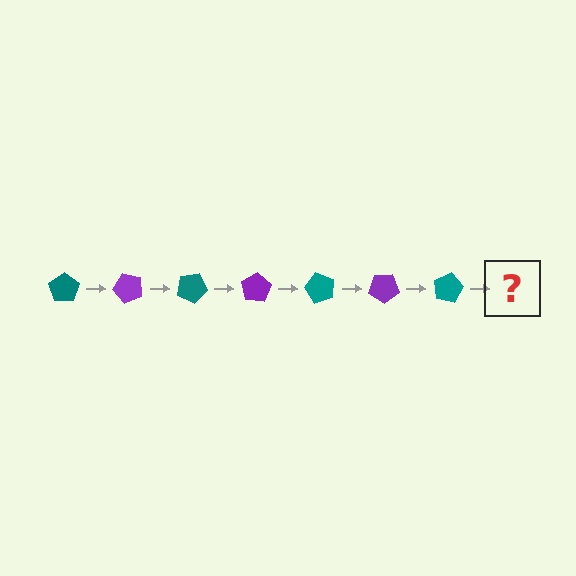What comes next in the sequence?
The next element should be a purple pentagon, rotated 350 degrees from the start.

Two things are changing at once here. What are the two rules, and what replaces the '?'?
The two rules are that it rotates 50 degrees each step and the color cycles through teal and purple. The '?' should be a purple pentagon, rotated 350 degrees from the start.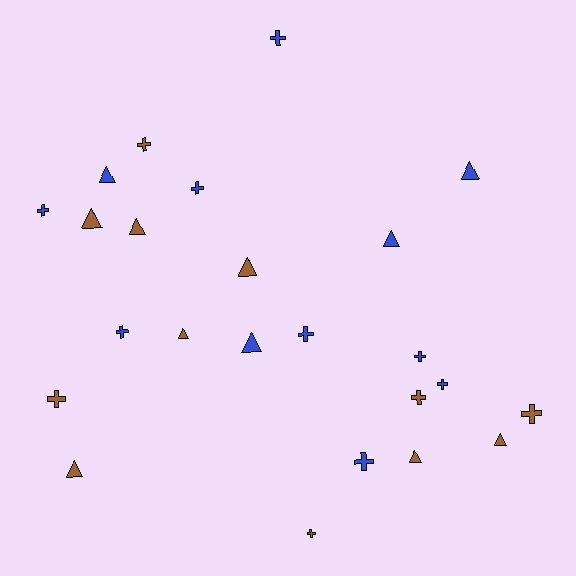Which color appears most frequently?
Brown, with 12 objects.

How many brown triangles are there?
There are 7 brown triangles.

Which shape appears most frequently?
Cross, with 13 objects.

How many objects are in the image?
There are 24 objects.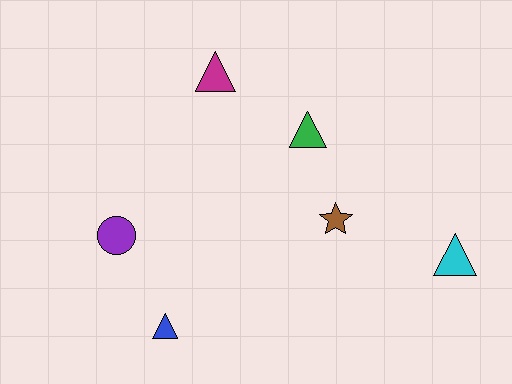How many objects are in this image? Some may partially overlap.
There are 6 objects.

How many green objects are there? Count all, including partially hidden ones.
There is 1 green object.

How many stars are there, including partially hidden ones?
There is 1 star.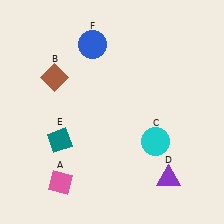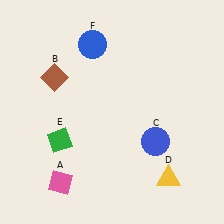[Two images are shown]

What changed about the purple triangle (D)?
In Image 1, D is purple. In Image 2, it changed to yellow.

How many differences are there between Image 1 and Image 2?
There are 3 differences between the two images.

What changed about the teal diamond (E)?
In Image 1, E is teal. In Image 2, it changed to green.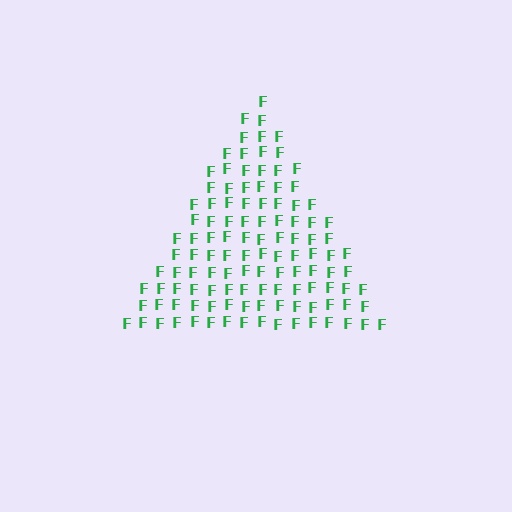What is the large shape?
The large shape is a triangle.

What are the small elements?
The small elements are letter F's.